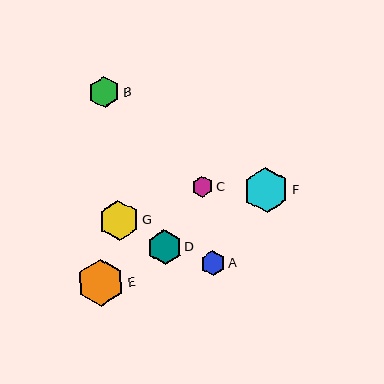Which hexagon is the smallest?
Hexagon C is the smallest with a size of approximately 21 pixels.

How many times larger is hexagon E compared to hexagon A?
Hexagon E is approximately 1.9 times the size of hexagon A.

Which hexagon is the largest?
Hexagon E is the largest with a size of approximately 47 pixels.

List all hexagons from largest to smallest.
From largest to smallest: E, F, G, D, B, A, C.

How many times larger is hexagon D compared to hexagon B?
Hexagon D is approximately 1.1 times the size of hexagon B.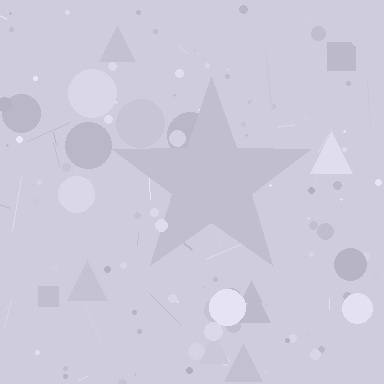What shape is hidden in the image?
A star is hidden in the image.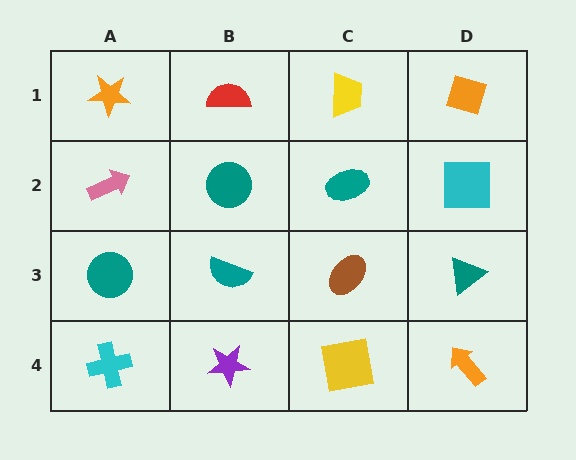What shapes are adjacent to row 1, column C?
A teal ellipse (row 2, column C), a red semicircle (row 1, column B), an orange diamond (row 1, column D).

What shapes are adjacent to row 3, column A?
A pink arrow (row 2, column A), a cyan cross (row 4, column A), a teal semicircle (row 3, column B).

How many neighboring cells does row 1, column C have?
3.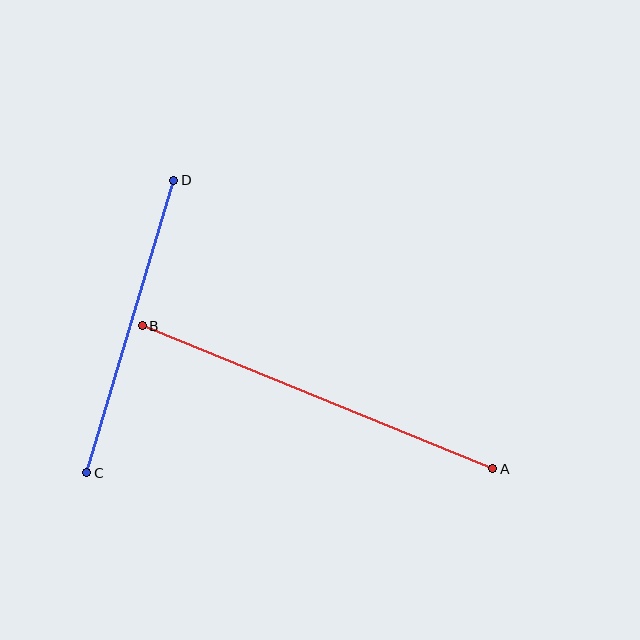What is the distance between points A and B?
The distance is approximately 378 pixels.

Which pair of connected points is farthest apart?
Points A and B are farthest apart.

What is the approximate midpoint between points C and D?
The midpoint is at approximately (130, 326) pixels.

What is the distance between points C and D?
The distance is approximately 305 pixels.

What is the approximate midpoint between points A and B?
The midpoint is at approximately (317, 397) pixels.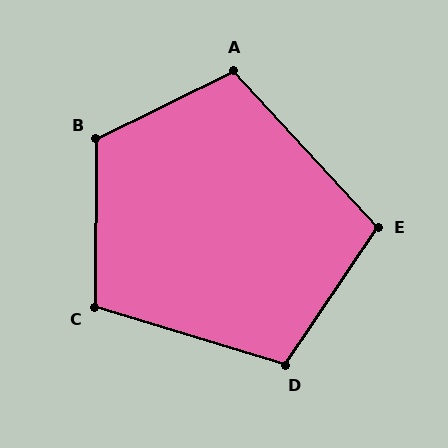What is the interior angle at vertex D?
Approximately 107 degrees (obtuse).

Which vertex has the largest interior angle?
B, at approximately 117 degrees.